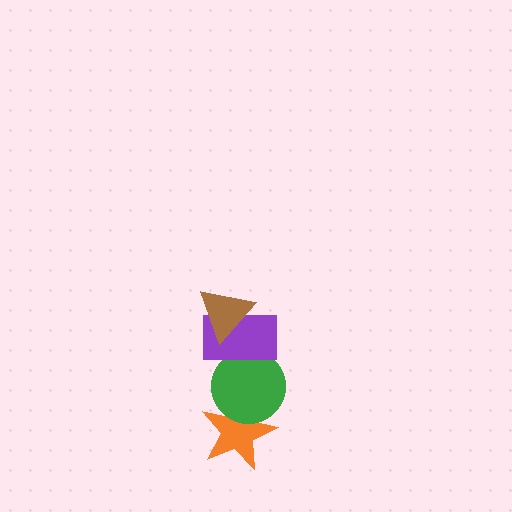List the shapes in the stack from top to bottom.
From top to bottom: the brown triangle, the purple rectangle, the green circle, the orange star.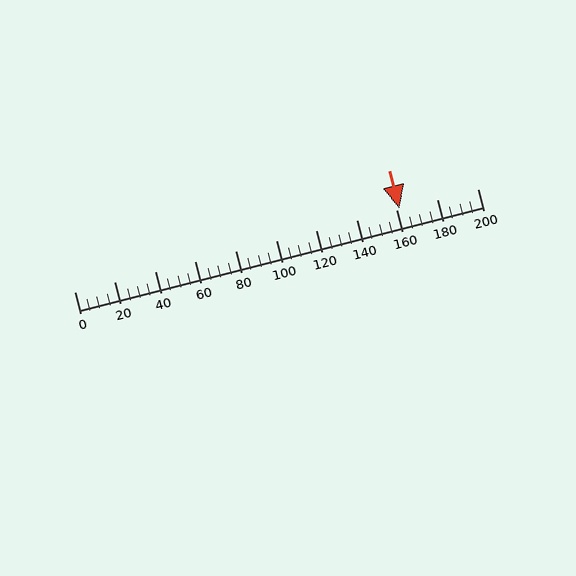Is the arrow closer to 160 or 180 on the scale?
The arrow is closer to 160.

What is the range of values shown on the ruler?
The ruler shows values from 0 to 200.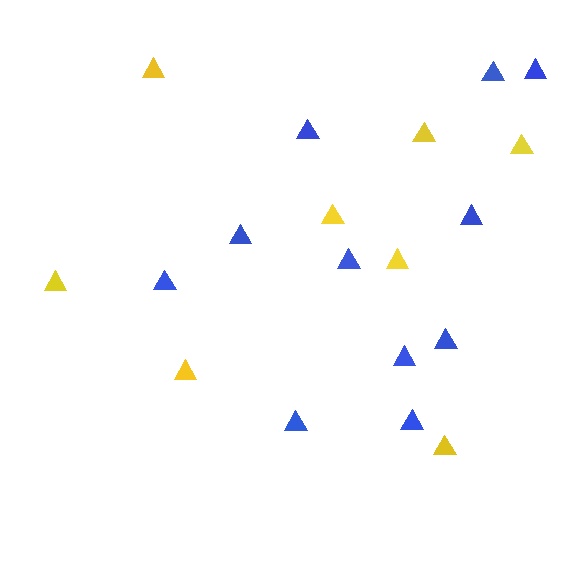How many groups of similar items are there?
There are 2 groups: one group of blue triangles (11) and one group of yellow triangles (8).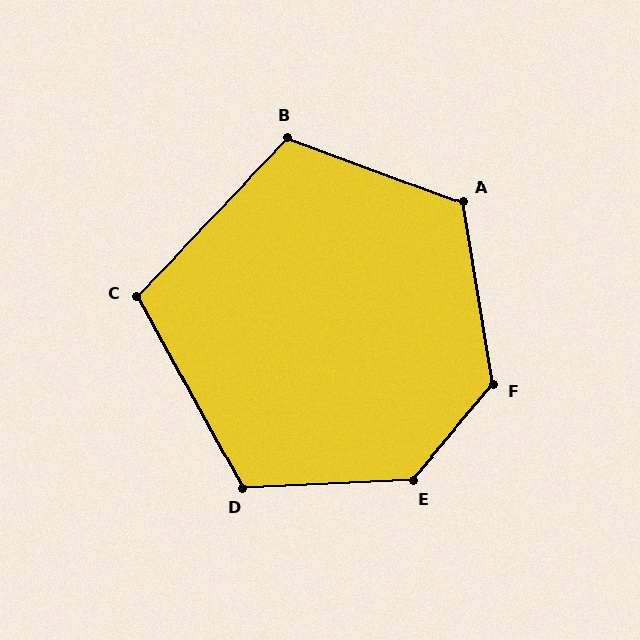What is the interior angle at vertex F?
Approximately 130 degrees (obtuse).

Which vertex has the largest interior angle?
E, at approximately 133 degrees.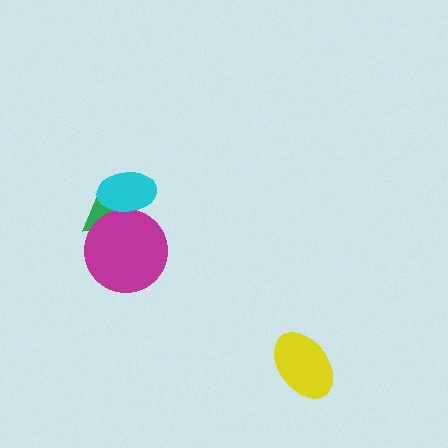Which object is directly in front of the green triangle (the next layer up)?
The magenta circle is directly in front of the green triangle.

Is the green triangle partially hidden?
Yes, it is partially covered by another shape.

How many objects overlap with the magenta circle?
2 objects overlap with the magenta circle.